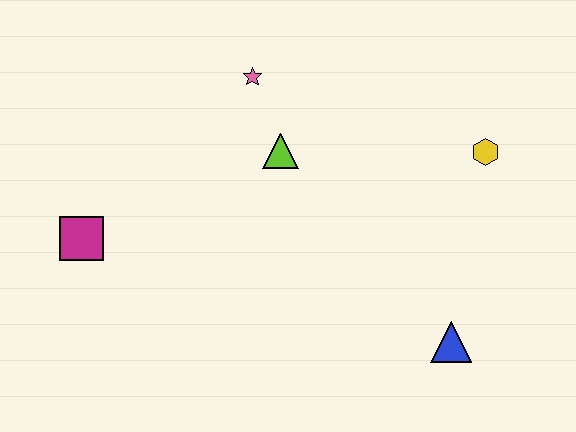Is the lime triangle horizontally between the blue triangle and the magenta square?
Yes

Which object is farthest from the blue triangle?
The magenta square is farthest from the blue triangle.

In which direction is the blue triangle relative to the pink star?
The blue triangle is below the pink star.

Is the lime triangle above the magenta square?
Yes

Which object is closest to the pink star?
The lime triangle is closest to the pink star.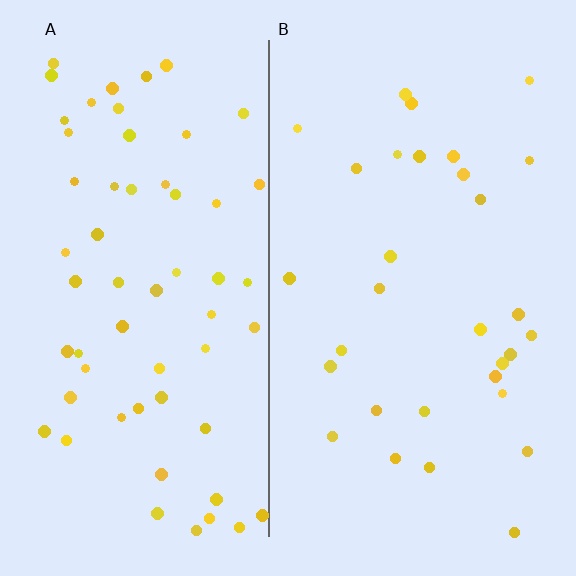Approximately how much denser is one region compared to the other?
Approximately 1.9× — region A over region B.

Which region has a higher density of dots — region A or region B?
A (the left).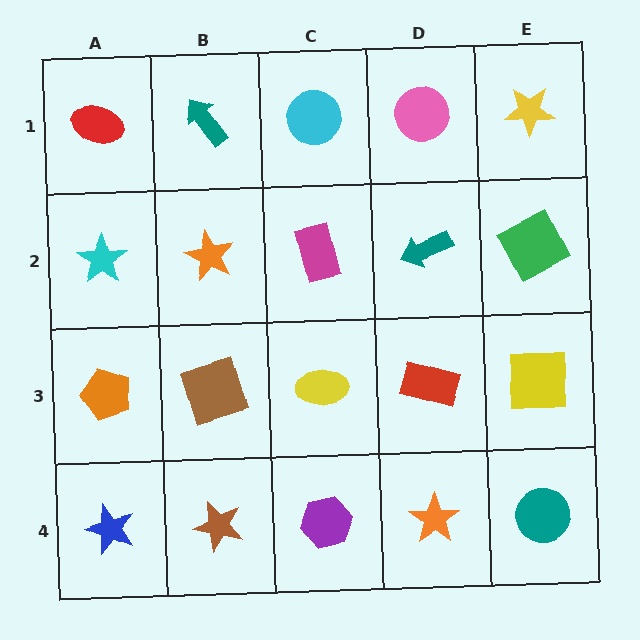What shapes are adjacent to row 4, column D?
A red rectangle (row 3, column D), a purple hexagon (row 4, column C), a teal circle (row 4, column E).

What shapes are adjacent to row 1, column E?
A green square (row 2, column E), a pink circle (row 1, column D).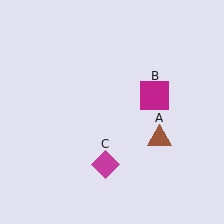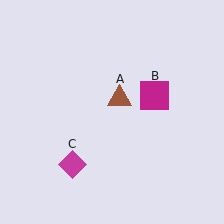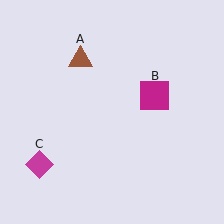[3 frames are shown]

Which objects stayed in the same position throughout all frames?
Magenta square (object B) remained stationary.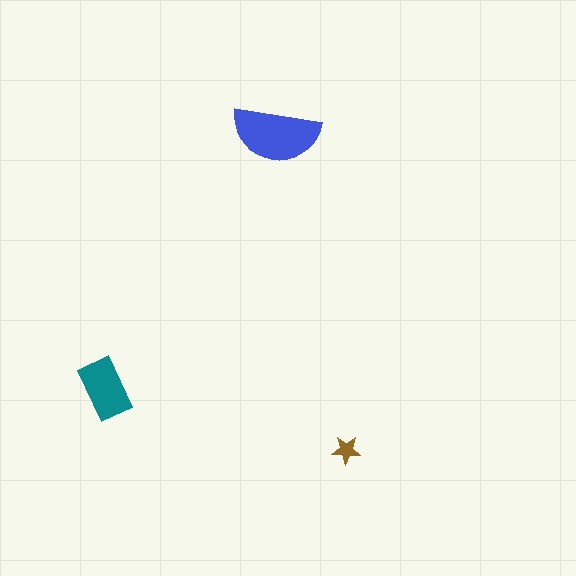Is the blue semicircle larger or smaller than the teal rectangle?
Larger.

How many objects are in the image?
There are 3 objects in the image.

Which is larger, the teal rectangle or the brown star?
The teal rectangle.